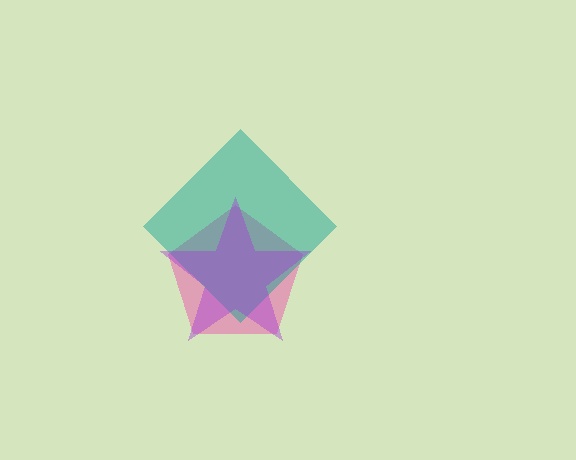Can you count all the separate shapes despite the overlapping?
Yes, there are 3 separate shapes.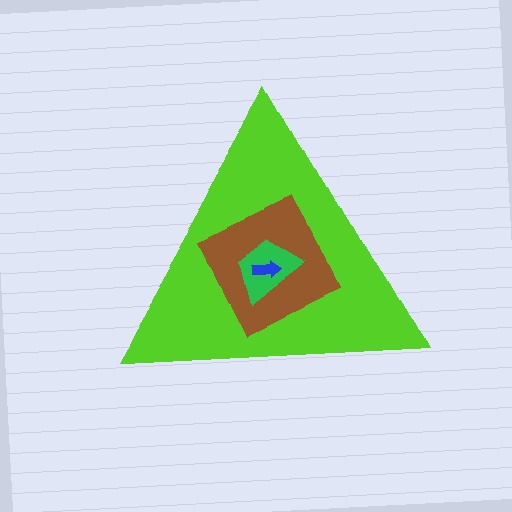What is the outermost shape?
The lime triangle.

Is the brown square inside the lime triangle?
Yes.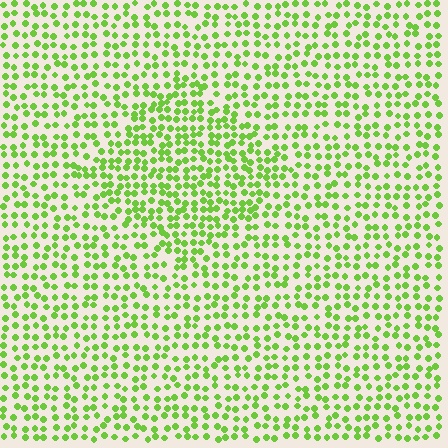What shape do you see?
I see a diamond.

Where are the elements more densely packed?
The elements are more densely packed inside the diamond boundary.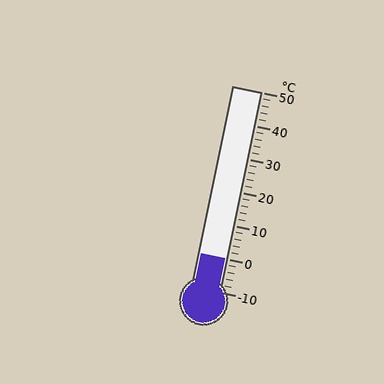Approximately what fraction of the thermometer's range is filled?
The thermometer is filled to approximately 15% of its range.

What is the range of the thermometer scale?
The thermometer scale ranges from -10°C to 50°C.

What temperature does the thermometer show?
The thermometer shows approximately 0°C.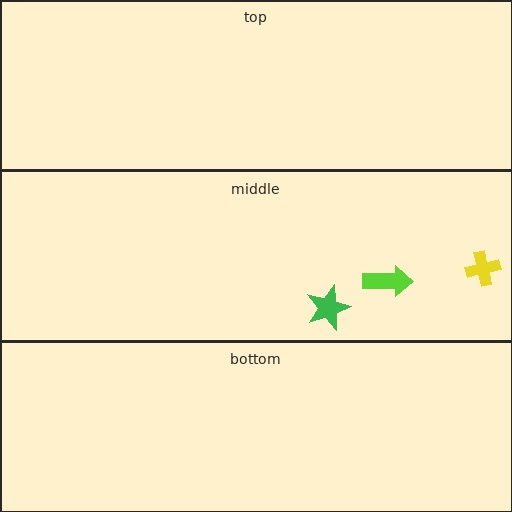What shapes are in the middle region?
The green star, the yellow cross, the lime arrow.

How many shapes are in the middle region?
3.